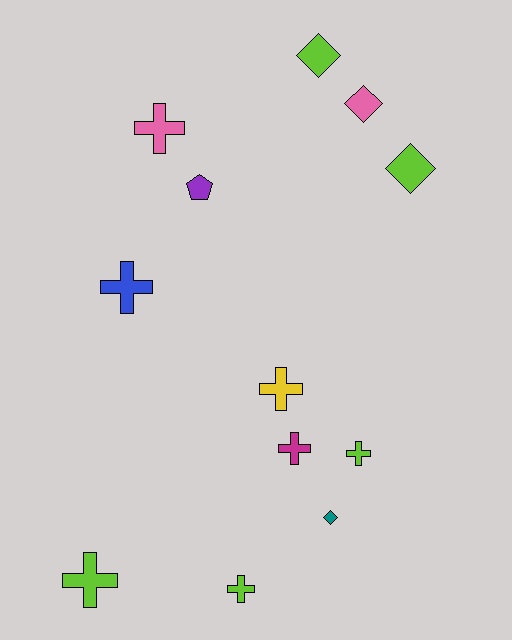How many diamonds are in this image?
There are 4 diamonds.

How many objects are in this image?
There are 12 objects.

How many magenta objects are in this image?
There is 1 magenta object.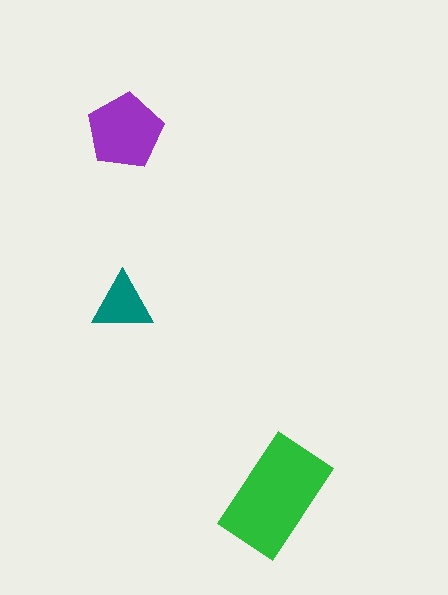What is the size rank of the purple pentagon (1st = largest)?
2nd.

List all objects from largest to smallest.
The green rectangle, the purple pentagon, the teal triangle.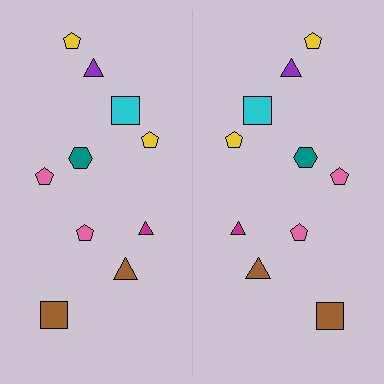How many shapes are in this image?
There are 20 shapes in this image.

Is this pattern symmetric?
Yes, this pattern has bilateral (reflection) symmetry.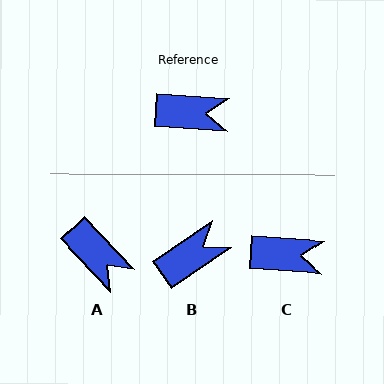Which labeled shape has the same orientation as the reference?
C.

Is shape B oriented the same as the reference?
No, it is off by about 39 degrees.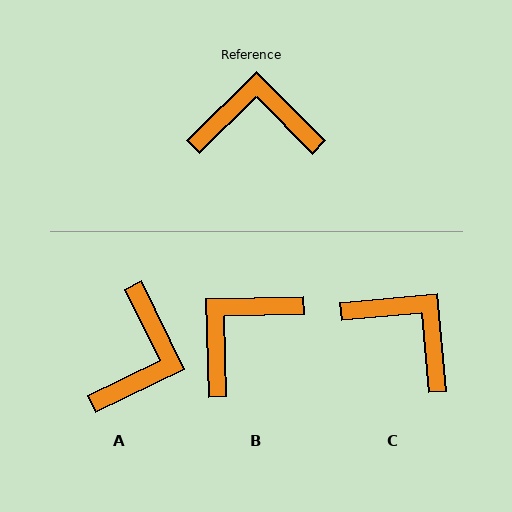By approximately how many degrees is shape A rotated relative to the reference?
Approximately 109 degrees clockwise.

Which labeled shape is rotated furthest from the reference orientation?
A, about 109 degrees away.